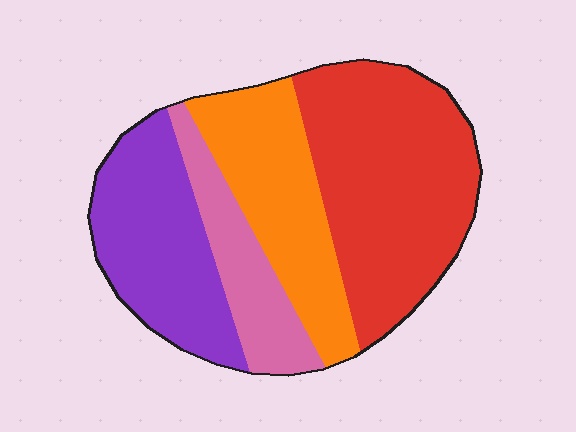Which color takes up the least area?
Pink, at roughly 15%.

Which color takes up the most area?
Red, at roughly 40%.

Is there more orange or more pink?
Orange.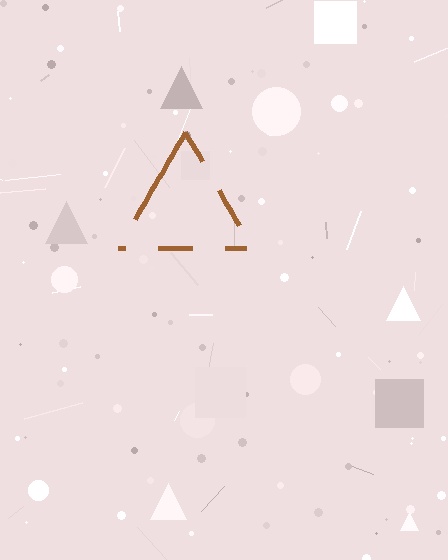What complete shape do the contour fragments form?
The contour fragments form a triangle.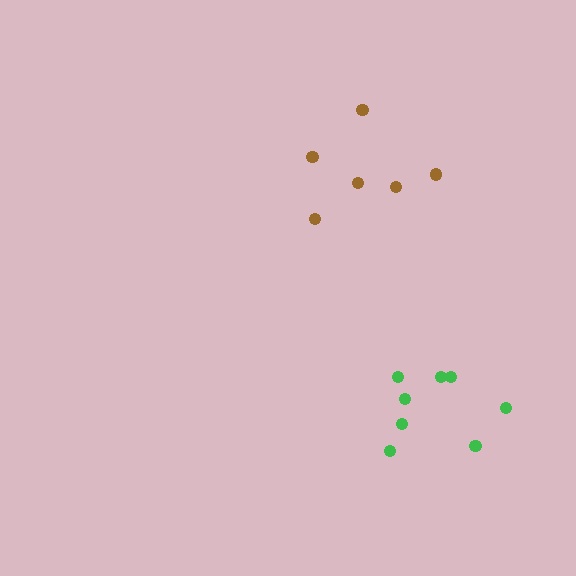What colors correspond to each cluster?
The clusters are colored: brown, green.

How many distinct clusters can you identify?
There are 2 distinct clusters.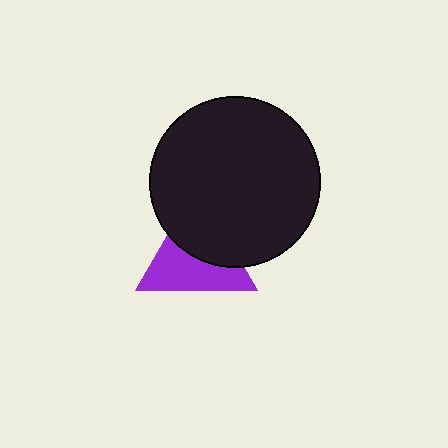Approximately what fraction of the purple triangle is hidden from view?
Roughly 46% of the purple triangle is hidden behind the black circle.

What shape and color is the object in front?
The object in front is a black circle.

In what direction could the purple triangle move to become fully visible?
The purple triangle could move down. That would shift it out from behind the black circle entirely.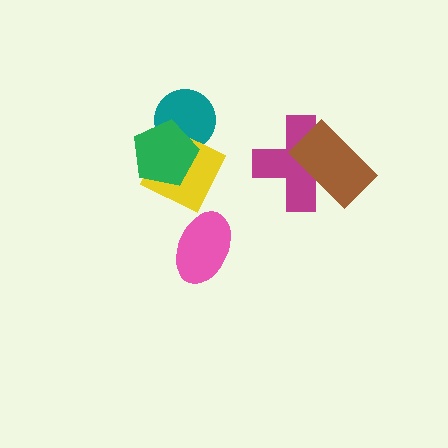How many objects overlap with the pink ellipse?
0 objects overlap with the pink ellipse.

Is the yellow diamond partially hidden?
Yes, it is partially covered by another shape.